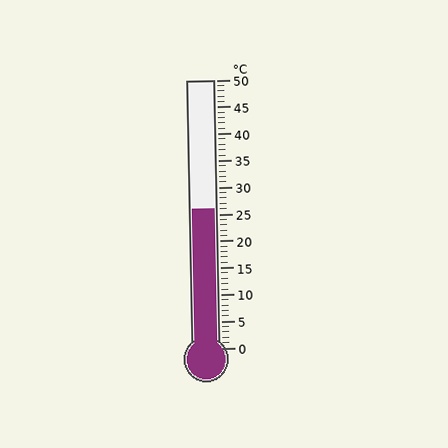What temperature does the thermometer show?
The thermometer shows approximately 26°C.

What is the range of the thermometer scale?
The thermometer scale ranges from 0°C to 50°C.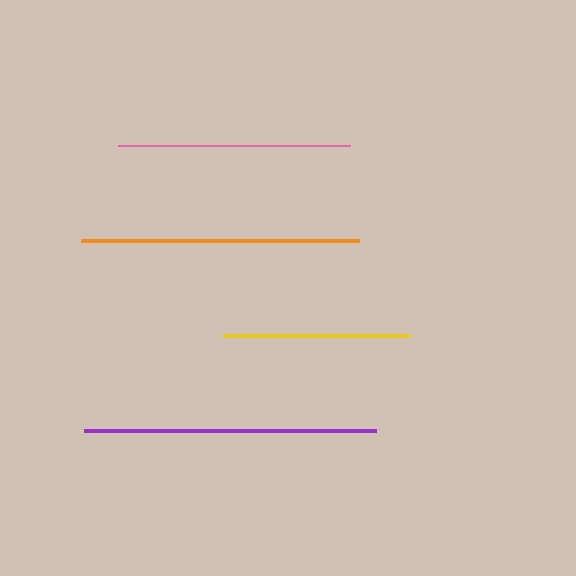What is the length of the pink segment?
The pink segment is approximately 232 pixels long.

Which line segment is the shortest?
The yellow line is the shortest at approximately 187 pixels.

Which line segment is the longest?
The purple line is the longest at approximately 292 pixels.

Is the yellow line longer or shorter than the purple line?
The purple line is longer than the yellow line.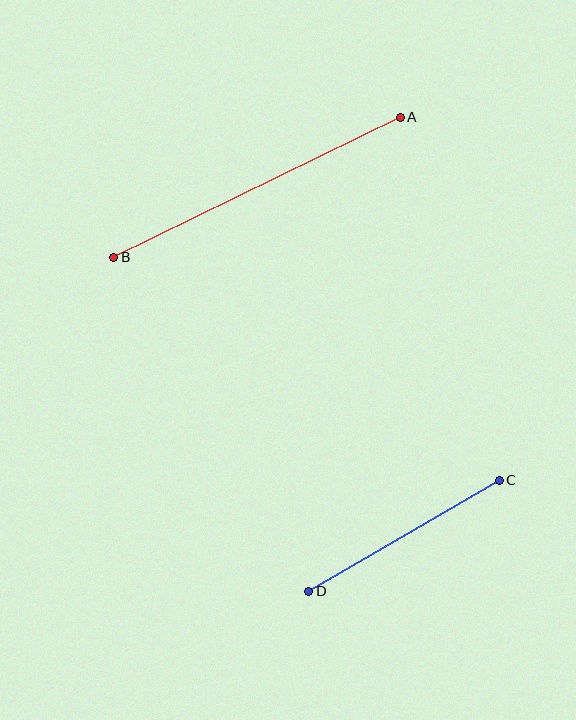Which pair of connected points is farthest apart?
Points A and B are farthest apart.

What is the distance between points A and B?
The distance is approximately 319 pixels.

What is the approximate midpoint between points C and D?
The midpoint is at approximately (404, 536) pixels.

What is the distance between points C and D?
The distance is approximately 221 pixels.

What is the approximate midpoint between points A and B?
The midpoint is at approximately (257, 187) pixels.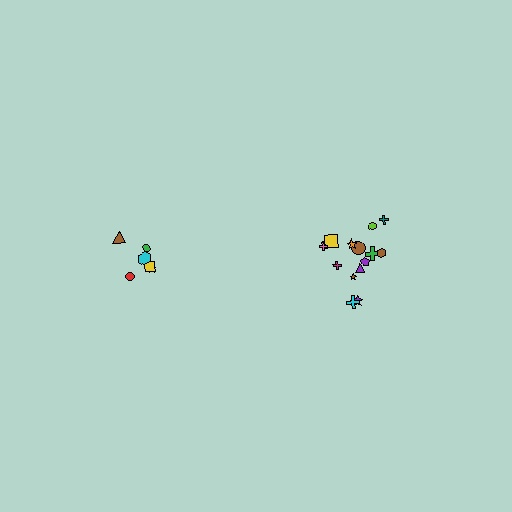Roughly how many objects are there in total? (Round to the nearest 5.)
Roughly 20 objects in total.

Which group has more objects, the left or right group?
The right group.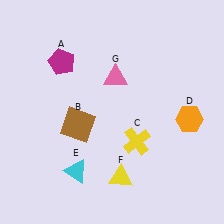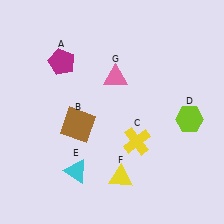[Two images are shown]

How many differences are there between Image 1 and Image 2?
There is 1 difference between the two images.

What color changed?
The hexagon (D) changed from orange in Image 1 to lime in Image 2.